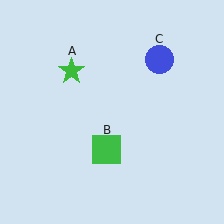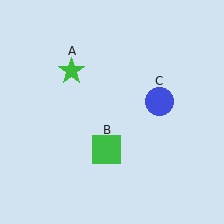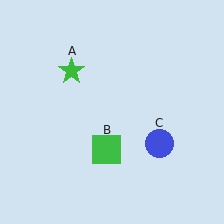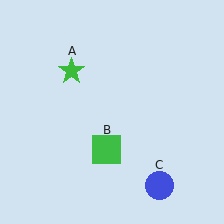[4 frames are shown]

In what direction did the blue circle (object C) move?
The blue circle (object C) moved down.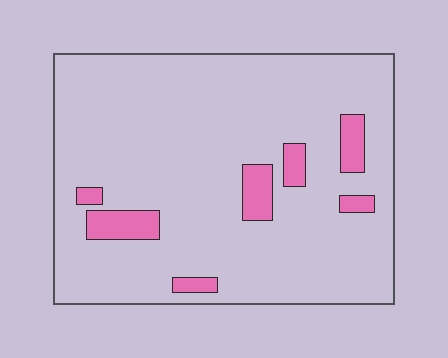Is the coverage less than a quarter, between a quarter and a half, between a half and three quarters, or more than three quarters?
Less than a quarter.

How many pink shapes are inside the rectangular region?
7.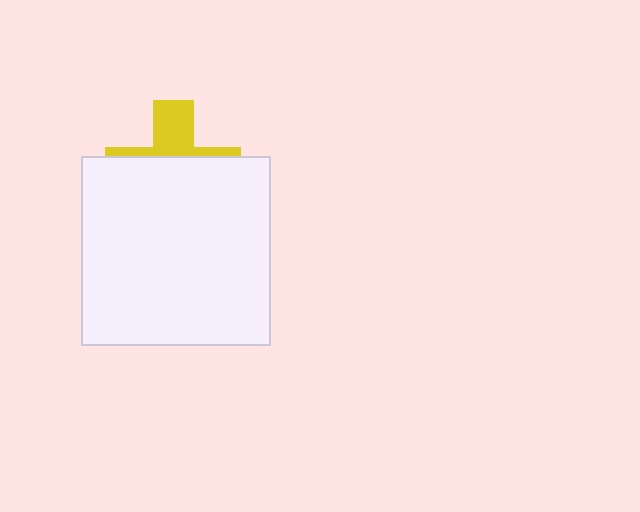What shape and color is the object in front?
The object in front is a white square.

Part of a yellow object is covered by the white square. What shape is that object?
It is a cross.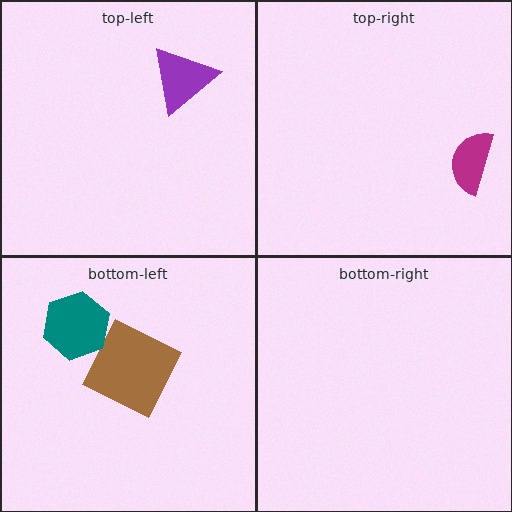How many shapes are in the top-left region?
1.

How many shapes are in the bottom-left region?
2.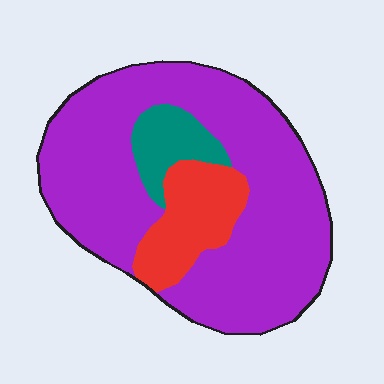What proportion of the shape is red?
Red covers around 15% of the shape.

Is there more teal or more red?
Red.